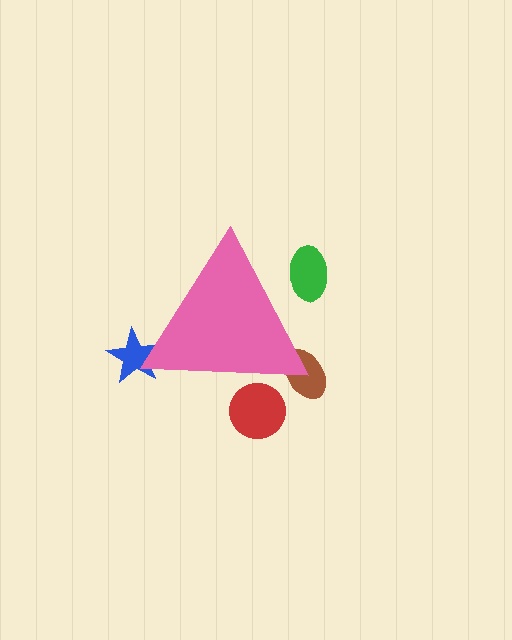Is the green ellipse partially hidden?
Yes, the green ellipse is partially hidden behind the pink triangle.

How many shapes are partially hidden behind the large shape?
4 shapes are partially hidden.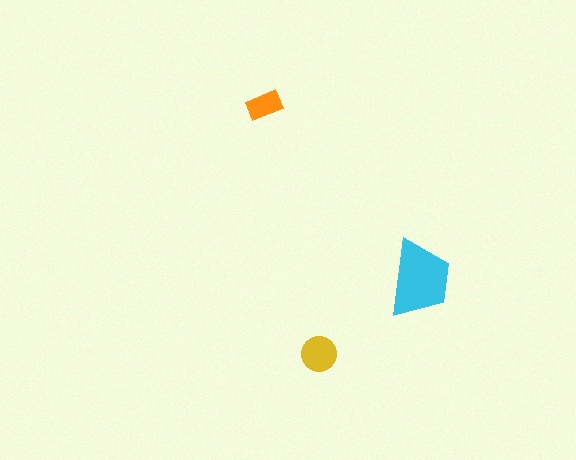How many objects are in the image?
There are 3 objects in the image.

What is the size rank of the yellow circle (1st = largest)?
2nd.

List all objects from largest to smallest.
The cyan trapezoid, the yellow circle, the orange rectangle.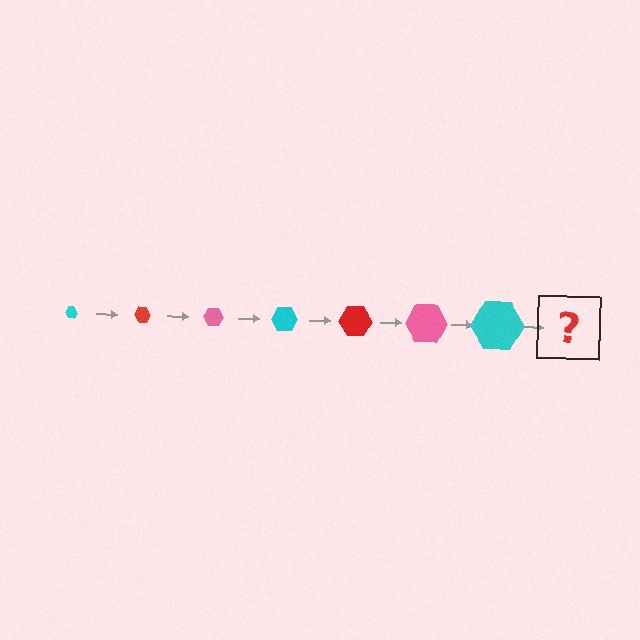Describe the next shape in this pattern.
It should be a red hexagon, larger than the previous one.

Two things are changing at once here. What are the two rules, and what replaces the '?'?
The two rules are that the hexagon grows larger each step and the color cycles through cyan, red, and pink. The '?' should be a red hexagon, larger than the previous one.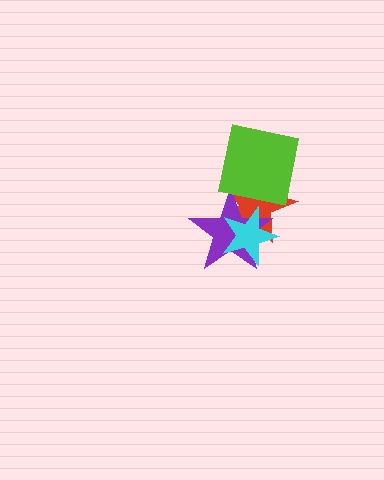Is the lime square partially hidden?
No, no other shape covers it.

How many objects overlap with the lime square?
1 object overlaps with the lime square.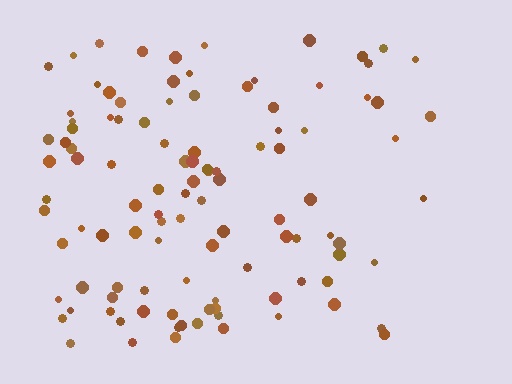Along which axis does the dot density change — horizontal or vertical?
Horizontal.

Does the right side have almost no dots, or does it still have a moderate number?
Still a moderate number, just noticeably fewer than the left.